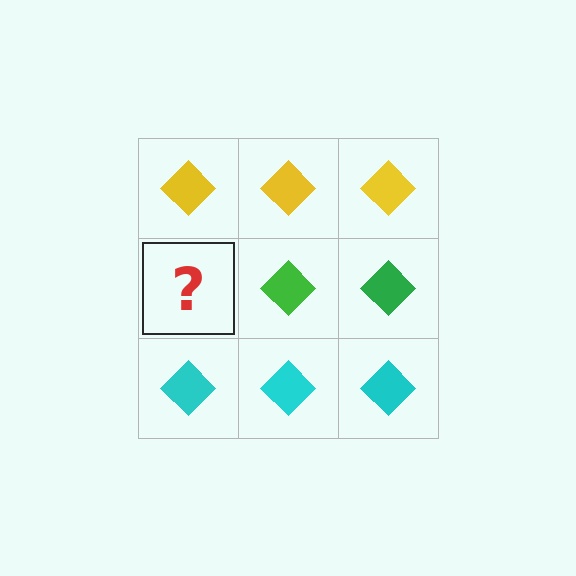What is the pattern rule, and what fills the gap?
The rule is that each row has a consistent color. The gap should be filled with a green diamond.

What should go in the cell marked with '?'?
The missing cell should contain a green diamond.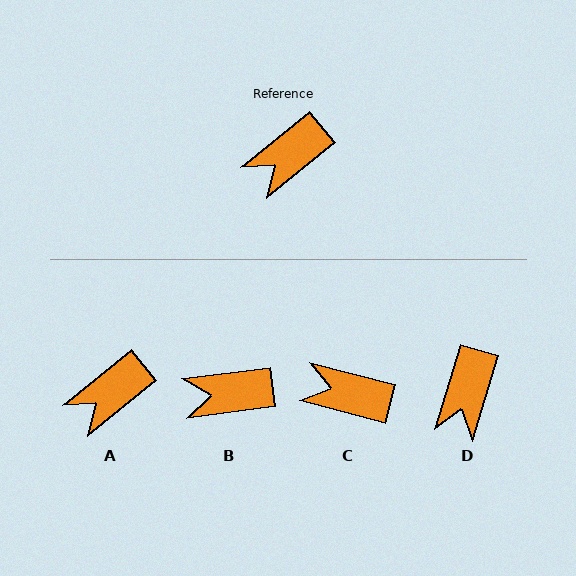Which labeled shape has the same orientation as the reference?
A.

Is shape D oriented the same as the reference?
No, it is off by about 34 degrees.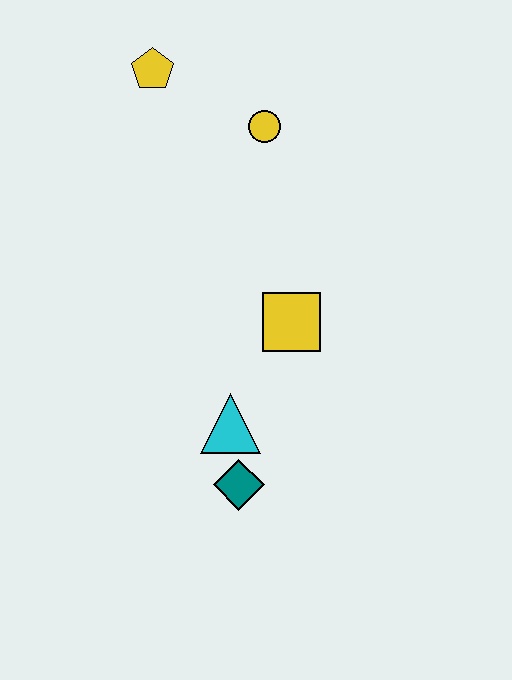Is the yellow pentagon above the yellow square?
Yes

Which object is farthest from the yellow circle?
The teal diamond is farthest from the yellow circle.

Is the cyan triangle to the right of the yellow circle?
No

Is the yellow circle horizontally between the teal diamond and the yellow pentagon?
No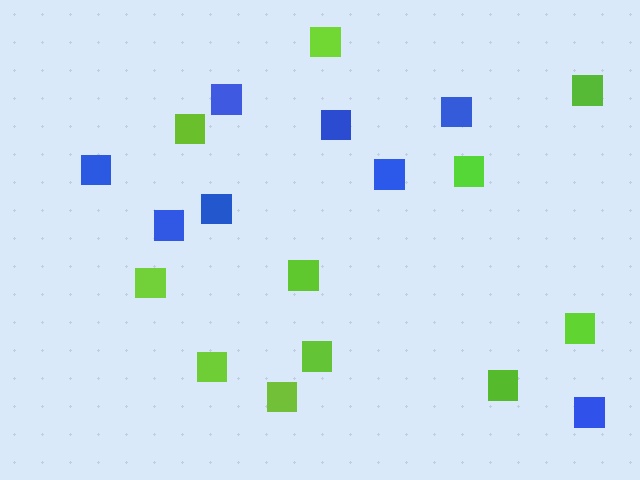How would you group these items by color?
There are 2 groups: one group of blue squares (8) and one group of lime squares (11).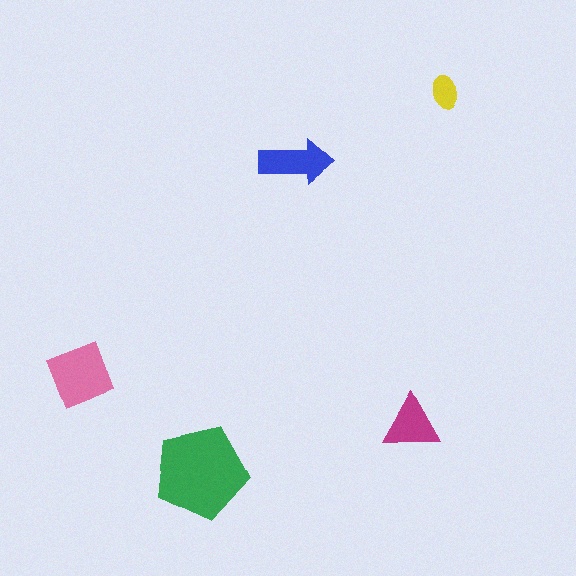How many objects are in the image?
There are 5 objects in the image.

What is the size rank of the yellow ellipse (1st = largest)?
5th.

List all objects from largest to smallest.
The green pentagon, the pink diamond, the blue arrow, the magenta triangle, the yellow ellipse.